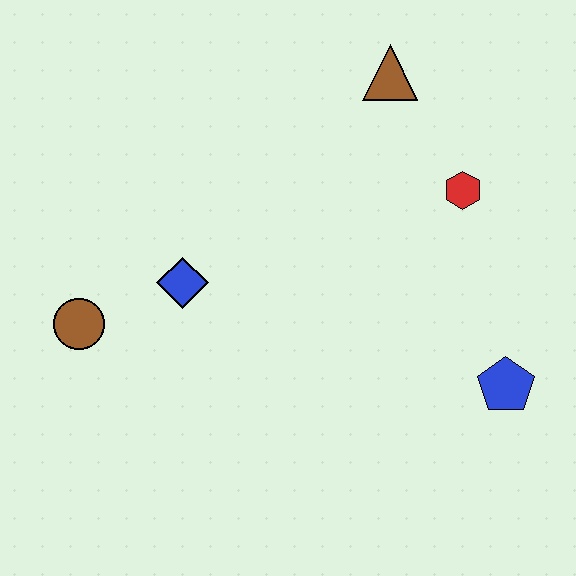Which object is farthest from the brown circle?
The blue pentagon is farthest from the brown circle.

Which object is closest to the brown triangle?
The red hexagon is closest to the brown triangle.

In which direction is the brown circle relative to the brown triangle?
The brown circle is to the left of the brown triangle.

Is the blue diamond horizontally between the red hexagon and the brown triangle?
No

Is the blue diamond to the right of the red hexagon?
No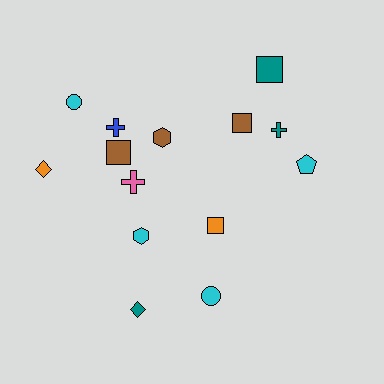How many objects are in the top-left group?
There are 6 objects.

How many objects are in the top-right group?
There are 4 objects.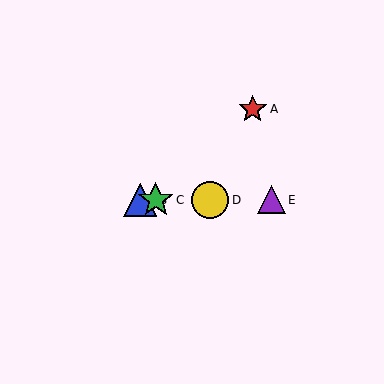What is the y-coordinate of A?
Object A is at y≈109.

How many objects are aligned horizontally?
4 objects (B, C, D, E) are aligned horizontally.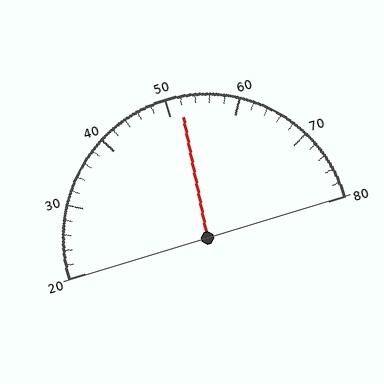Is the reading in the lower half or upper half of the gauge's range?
The reading is in the upper half of the range (20 to 80).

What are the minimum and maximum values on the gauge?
The gauge ranges from 20 to 80.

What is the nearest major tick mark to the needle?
The nearest major tick mark is 50.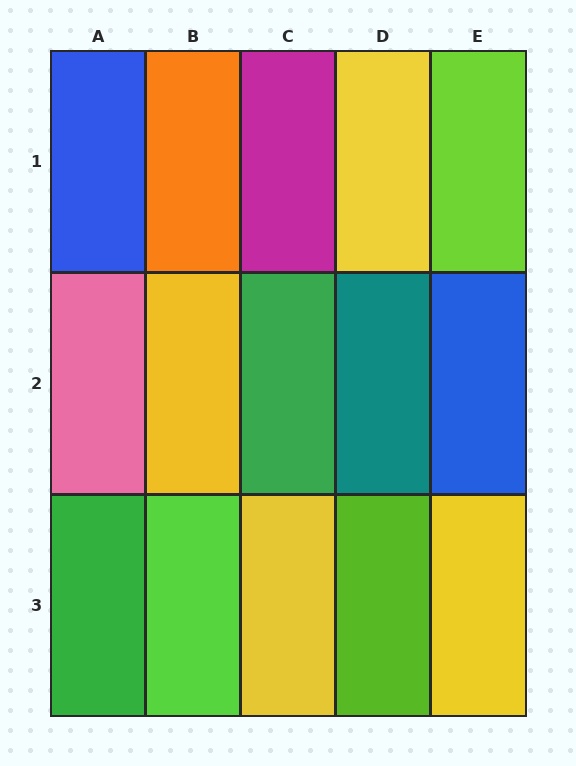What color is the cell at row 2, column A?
Pink.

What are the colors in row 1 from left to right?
Blue, orange, magenta, yellow, lime.